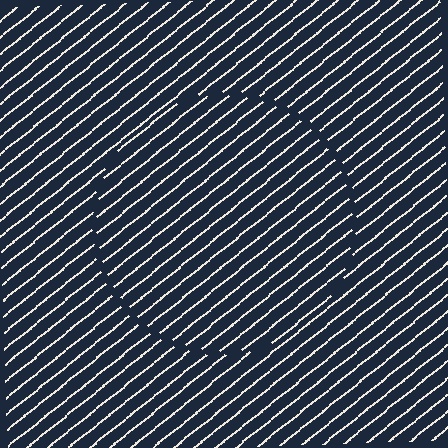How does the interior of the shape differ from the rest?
The interior of the shape contains the same grating, shifted by half a period — the contour is defined by the phase discontinuity where line-ends from the inner and outer gratings abut.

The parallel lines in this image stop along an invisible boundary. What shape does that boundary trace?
An illusory circle. The interior of the shape contains the same grating, shifted by half a period — the contour is defined by the phase discontinuity where line-ends from the inner and outer gratings abut.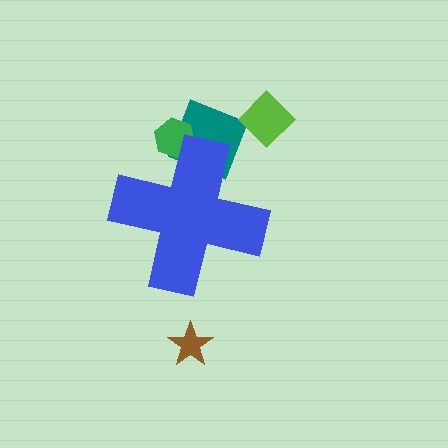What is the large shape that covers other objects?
A blue cross.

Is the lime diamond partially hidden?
No, the lime diamond is fully visible.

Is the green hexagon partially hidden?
Yes, the green hexagon is partially hidden behind the blue cross.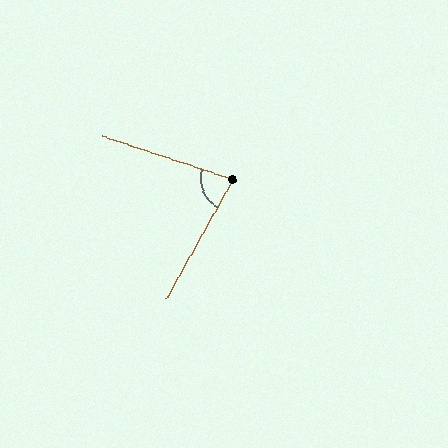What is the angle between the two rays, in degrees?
Approximately 79 degrees.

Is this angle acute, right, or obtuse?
It is acute.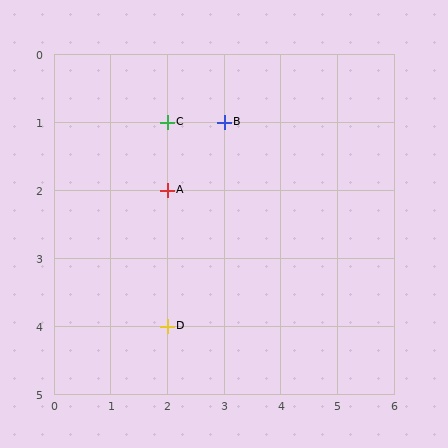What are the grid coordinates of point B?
Point B is at grid coordinates (3, 1).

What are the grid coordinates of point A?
Point A is at grid coordinates (2, 2).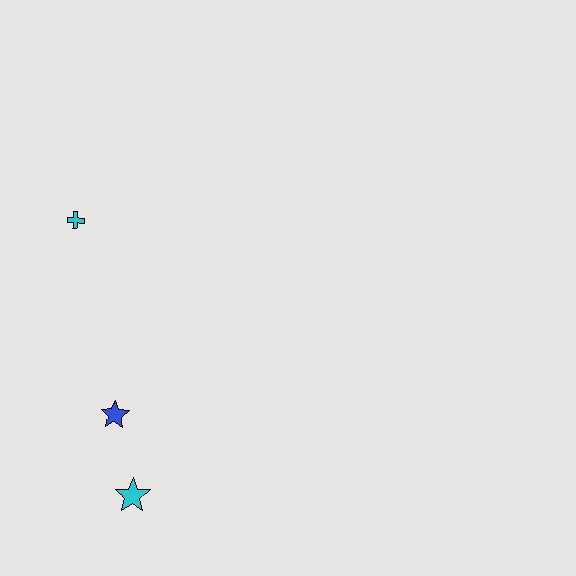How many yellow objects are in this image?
There are no yellow objects.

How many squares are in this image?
There are no squares.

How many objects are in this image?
There are 3 objects.